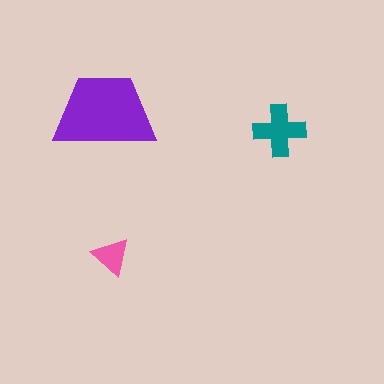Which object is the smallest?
The pink triangle.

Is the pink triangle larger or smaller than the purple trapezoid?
Smaller.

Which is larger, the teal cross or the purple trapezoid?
The purple trapezoid.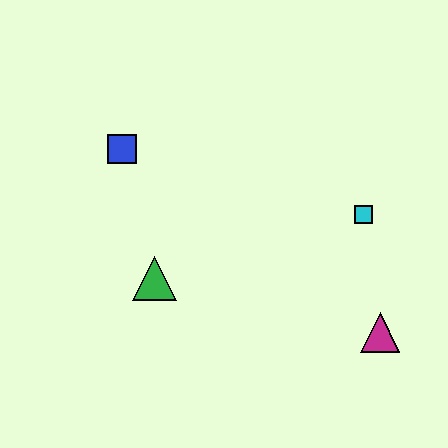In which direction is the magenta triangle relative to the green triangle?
The magenta triangle is to the right of the green triangle.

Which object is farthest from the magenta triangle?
The blue square is farthest from the magenta triangle.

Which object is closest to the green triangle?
The blue square is closest to the green triangle.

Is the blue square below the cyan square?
No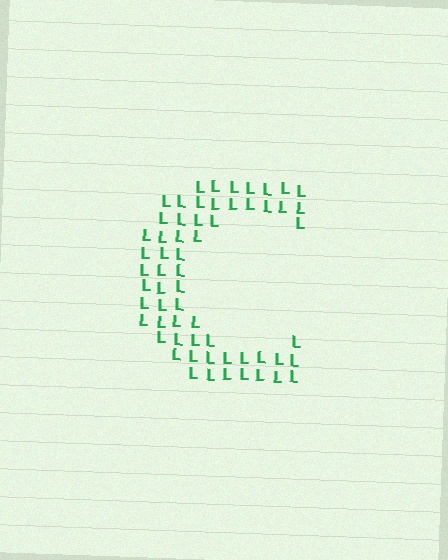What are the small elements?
The small elements are letter L's.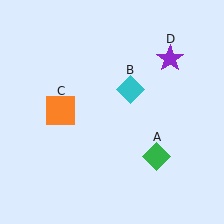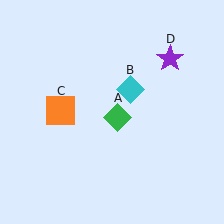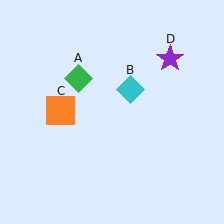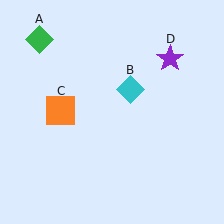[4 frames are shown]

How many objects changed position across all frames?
1 object changed position: green diamond (object A).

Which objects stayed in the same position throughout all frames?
Cyan diamond (object B) and orange square (object C) and purple star (object D) remained stationary.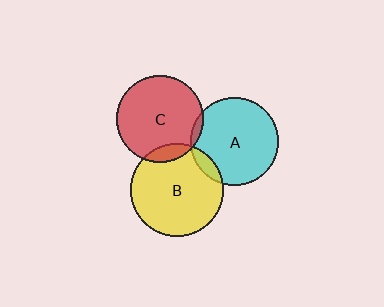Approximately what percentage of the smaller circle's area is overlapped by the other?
Approximately 5%.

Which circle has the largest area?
Circle B (yellow).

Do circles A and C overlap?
Yes.